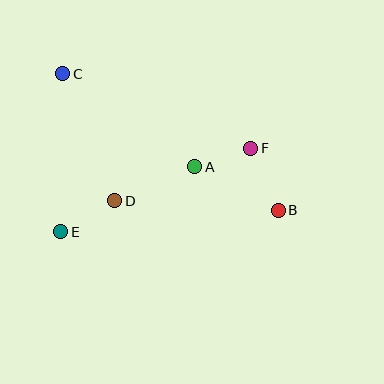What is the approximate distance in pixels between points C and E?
The distance between C and E is approximately 158 pixels.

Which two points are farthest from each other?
Points B and C are farthest from each other.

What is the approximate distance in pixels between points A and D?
The distance between A and D is approximately 87 pixels.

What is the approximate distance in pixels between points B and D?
The distance between B and D is approximately 164 pixels.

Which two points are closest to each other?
Points A and F are closest to each other.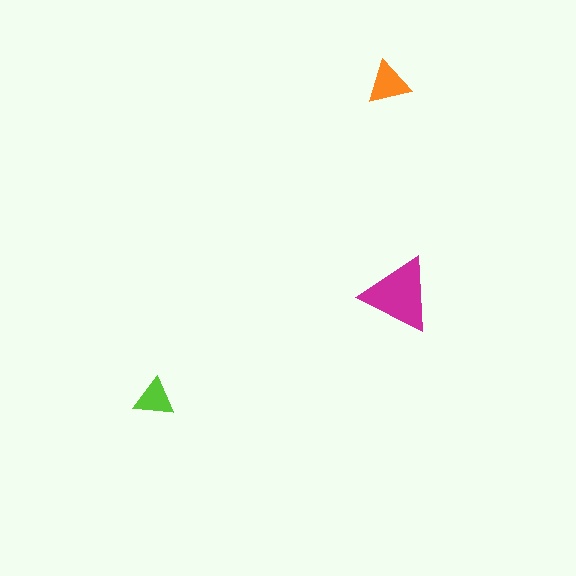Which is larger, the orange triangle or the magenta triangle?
The magenta one.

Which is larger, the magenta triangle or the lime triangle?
The magenta one.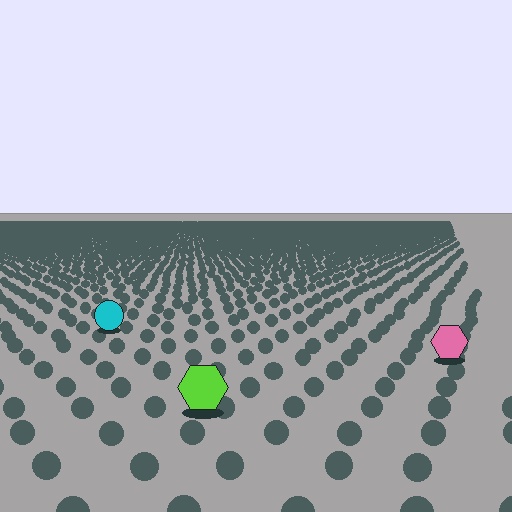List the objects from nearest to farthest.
From nearest to farthest: the lime hexagon, the pink hexagon, the cyan circle.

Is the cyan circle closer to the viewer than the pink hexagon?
No. The pink hexagon is closer — you can tell from the texture gradient: the ground texture is coarser near it.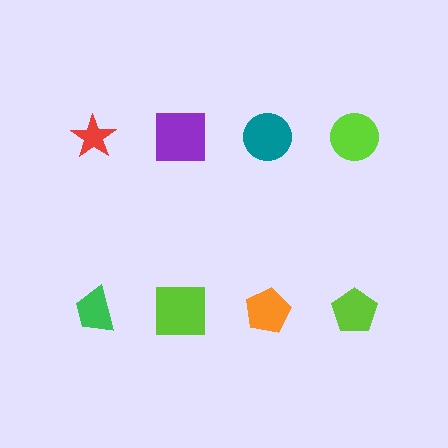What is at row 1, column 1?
A red star.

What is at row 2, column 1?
A green trapezoid.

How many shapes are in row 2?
4 shapes.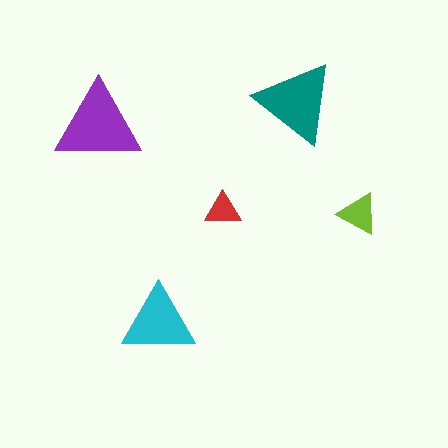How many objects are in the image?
There are 5 objects in the image.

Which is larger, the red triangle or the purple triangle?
The purple one.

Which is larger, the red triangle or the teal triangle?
The teal one.